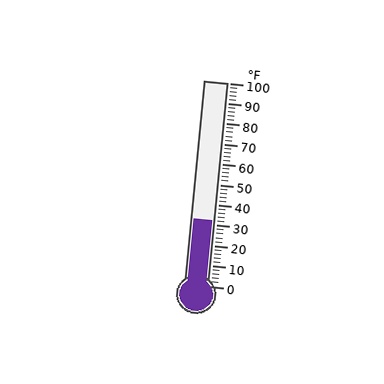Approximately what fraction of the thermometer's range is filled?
The thermometer is filled to approximately 30% of its range.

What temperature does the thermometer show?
The thermometer shows approximately 32°F.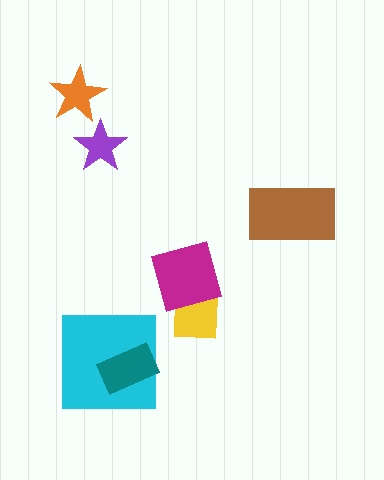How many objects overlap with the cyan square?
1 object overlaps with the cyan square.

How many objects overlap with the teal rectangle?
1 object overlaps with the teal rectangle.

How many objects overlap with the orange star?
0 objects overlap with the orange star.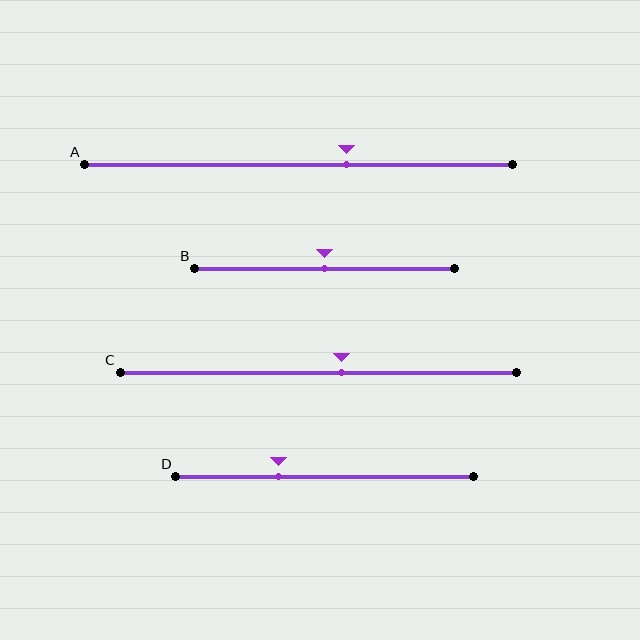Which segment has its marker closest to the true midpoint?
Segment B has its marker closest to the true midpoint.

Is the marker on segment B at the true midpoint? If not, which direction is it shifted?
Yes, the marker on segment B is at the true midpoint.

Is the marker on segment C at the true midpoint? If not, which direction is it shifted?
No, the marker on segment C is shifted to the right by about 6% of the segment length.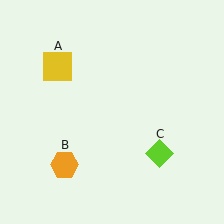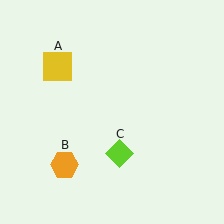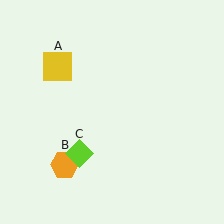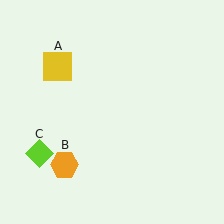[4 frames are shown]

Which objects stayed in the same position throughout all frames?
Yellow square (object A) and orange hexagon (object B) remained stationary.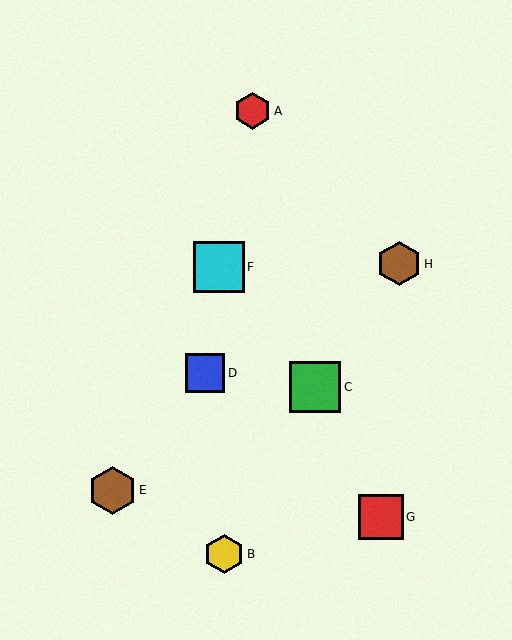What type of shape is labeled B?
Shape B is a yellow hexagon.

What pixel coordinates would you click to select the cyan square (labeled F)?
Click at (219, 267) to select the cyan square F.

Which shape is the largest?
The green square (labeled C) is the largest.